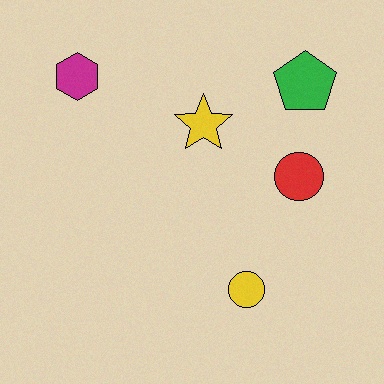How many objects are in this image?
There are 5 objects.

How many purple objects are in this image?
There are no purple objects.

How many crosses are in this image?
There are no crosses.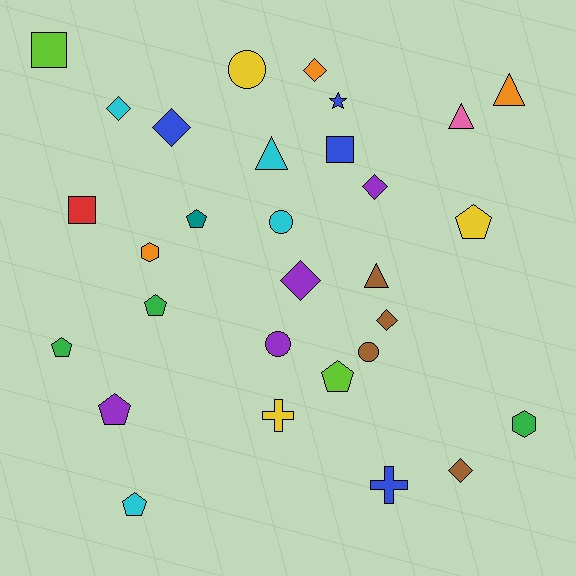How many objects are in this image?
There are 30 objects.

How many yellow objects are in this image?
There are 3 yellow objects.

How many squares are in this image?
There are 3 squares.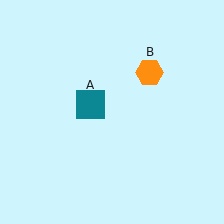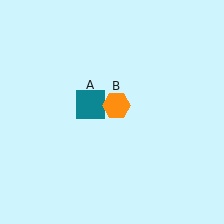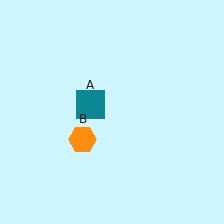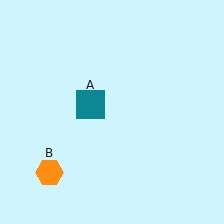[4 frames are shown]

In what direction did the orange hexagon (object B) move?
The orange hexagon (object B) moved down and to the left.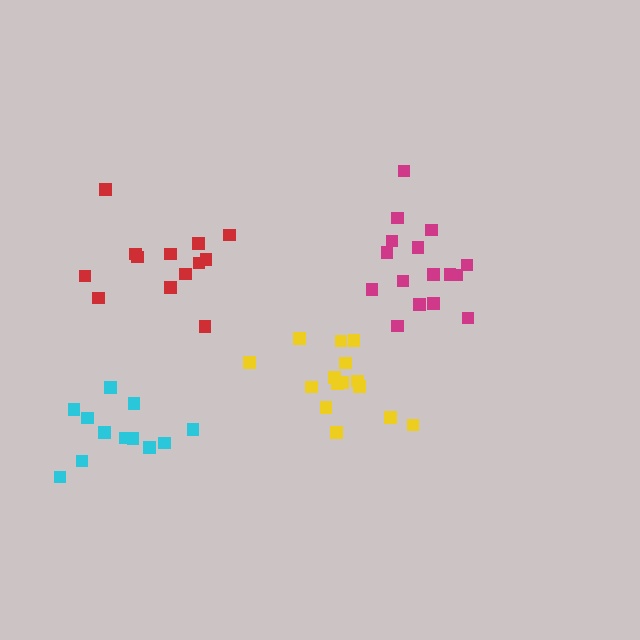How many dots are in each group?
Group 1: 15 dots, Group 2: 13 dots, Group 3: 16 dots, Group 4: 12 dots (56 total).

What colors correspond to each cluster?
The clusters are colored: yellow, red, magenta, cyan.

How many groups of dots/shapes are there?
There are 4 groups.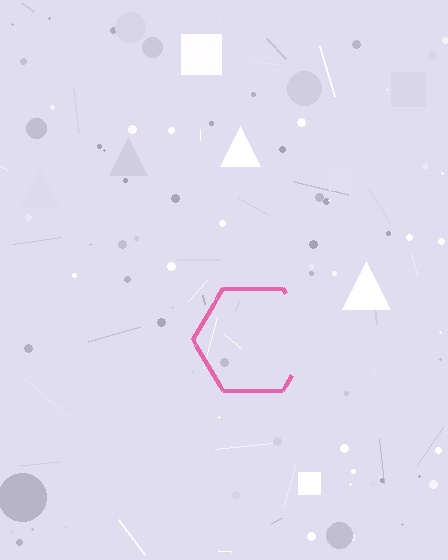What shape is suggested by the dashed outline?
The dashed outline suggests a hexagon.